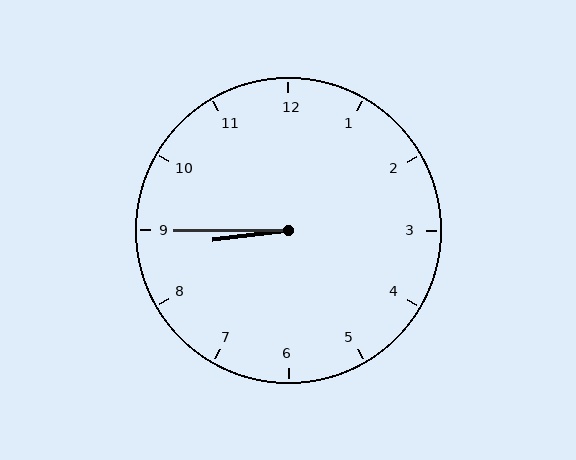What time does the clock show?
8:45.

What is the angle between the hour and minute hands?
Approximately 8 degrees.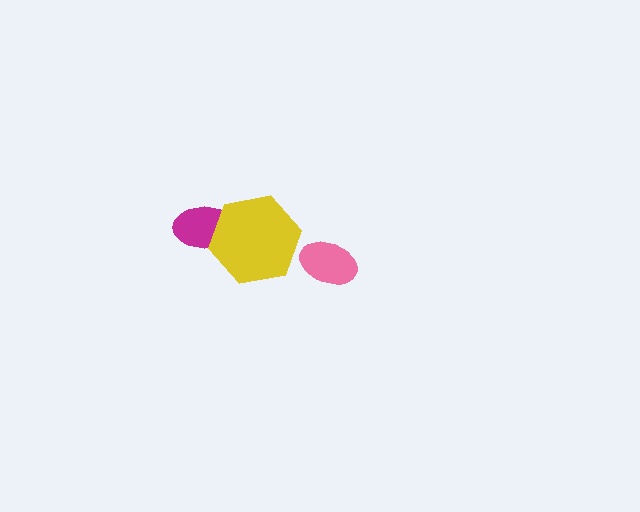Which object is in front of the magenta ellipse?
The yellow hexagon is in front of the magenta ellipse.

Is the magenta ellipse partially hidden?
Yes, it is partially covered by another shape.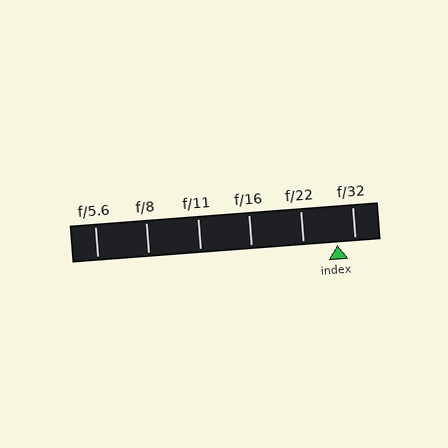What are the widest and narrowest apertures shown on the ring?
The widest aperture shown is f/5.6 and the narrowest is f/32.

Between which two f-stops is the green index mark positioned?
The index mark is between f/22 and f/32.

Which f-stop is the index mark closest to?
The index mark is closest to f/32.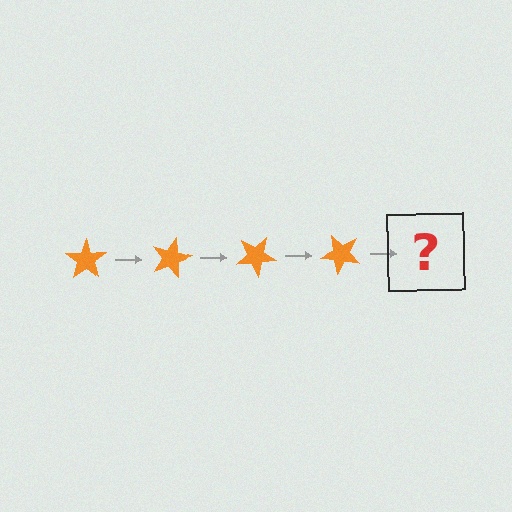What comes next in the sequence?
The next element should be an orange star rotated 60 degrees.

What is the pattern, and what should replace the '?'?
The pattern is that the star rotates 15 degrees each step. The '?' should be an orange star rotated 60 degrees.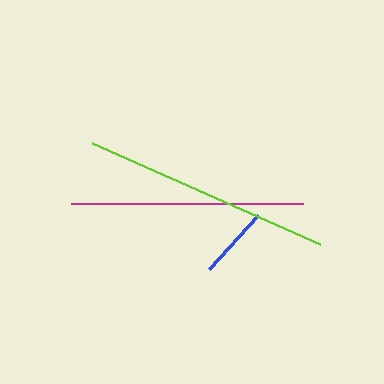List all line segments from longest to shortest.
From longest to shortest: lime, magenta, blue.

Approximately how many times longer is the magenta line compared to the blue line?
The magenta line is approximately 3.2 times the length of the blue line.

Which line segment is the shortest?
The blue line is the shortest at approximately 72 pixels.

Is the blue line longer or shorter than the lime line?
The lime line is longer than the blue line.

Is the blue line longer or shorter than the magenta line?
The magenta line is longer than the blue line.